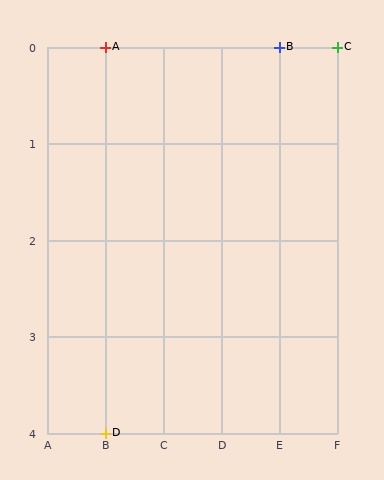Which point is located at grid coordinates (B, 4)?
Point D is at (B, 4).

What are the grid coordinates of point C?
Point C is at grid coordinates (F, 0).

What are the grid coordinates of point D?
Point D is at grid coordinates (B, 4).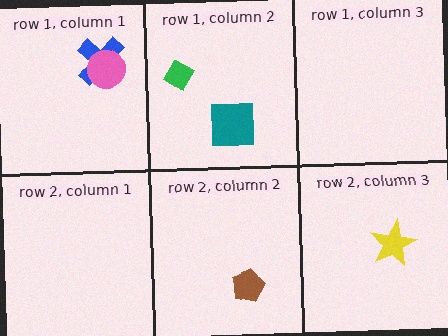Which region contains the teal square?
The row 1, column 2 region.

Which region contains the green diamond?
The row 1, column 2 region.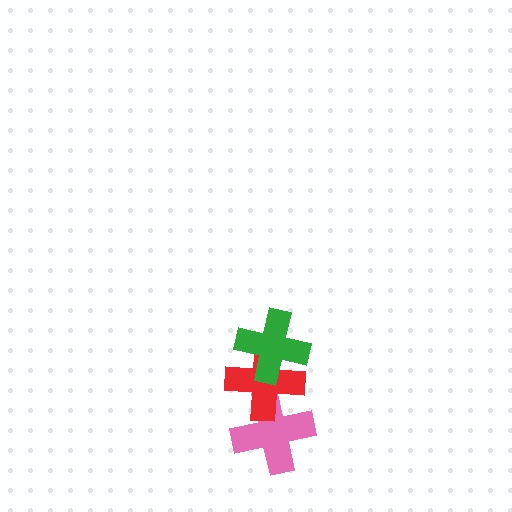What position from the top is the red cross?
The red cross is 2nd from the top.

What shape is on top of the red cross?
The green cross is on top of the red cross.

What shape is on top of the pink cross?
The red cross is on top of the pink cross.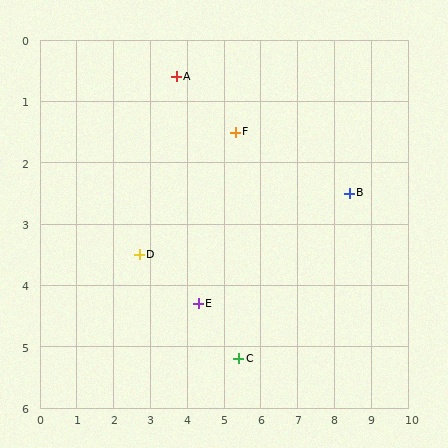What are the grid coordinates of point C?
Point C is at approximately (5.4, 5.2).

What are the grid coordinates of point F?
Point F is at approximately (5.3, 1.5).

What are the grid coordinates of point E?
Point E is at approximately (4.3, 4.3).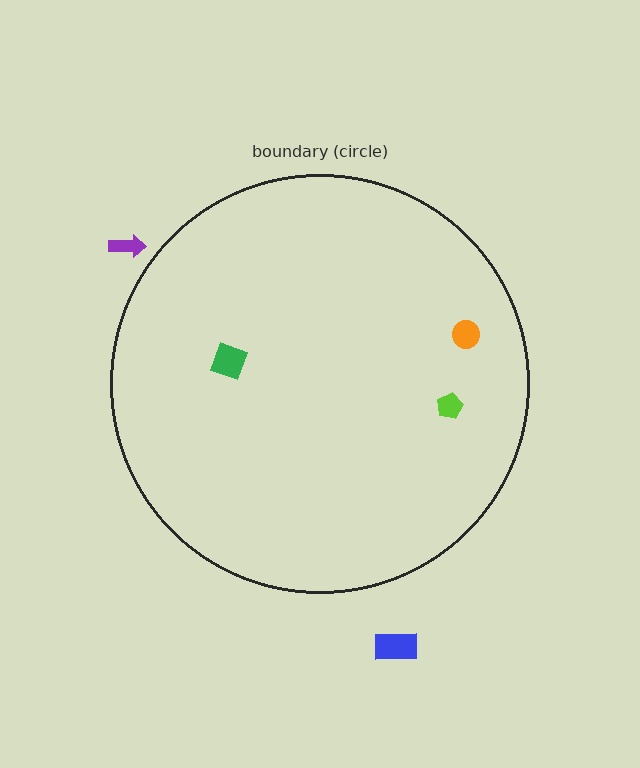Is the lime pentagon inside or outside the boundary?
Inside.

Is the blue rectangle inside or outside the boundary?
Outside.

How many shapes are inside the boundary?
3 inside, 2 outside.